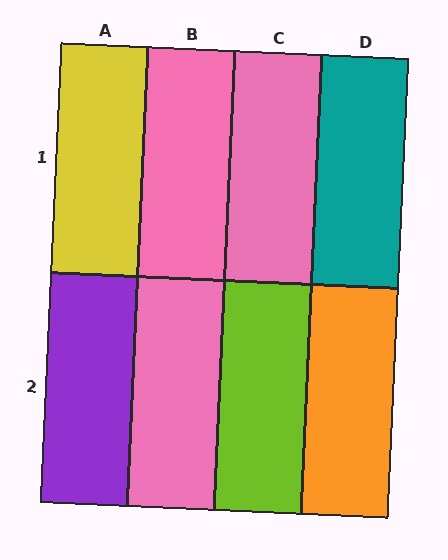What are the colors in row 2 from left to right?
Purple, pink, lime, orange.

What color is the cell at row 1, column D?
Teal.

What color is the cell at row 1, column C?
Pink.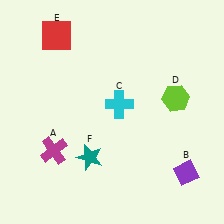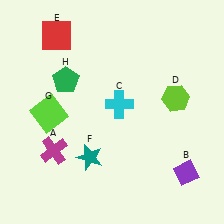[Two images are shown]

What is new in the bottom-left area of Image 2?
A lime square (G) was added in the bottom-left area of Image 2.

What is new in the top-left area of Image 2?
A green pentagon (H) was added in the top-left area of Image 2.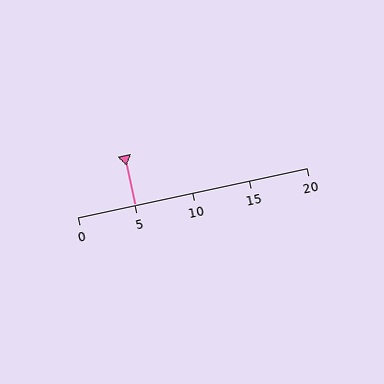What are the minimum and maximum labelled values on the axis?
The axis runs from 0 to 20.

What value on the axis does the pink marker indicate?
The marker indicates approximately 5.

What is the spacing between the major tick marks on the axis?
The major ticks are spaced 5 apart.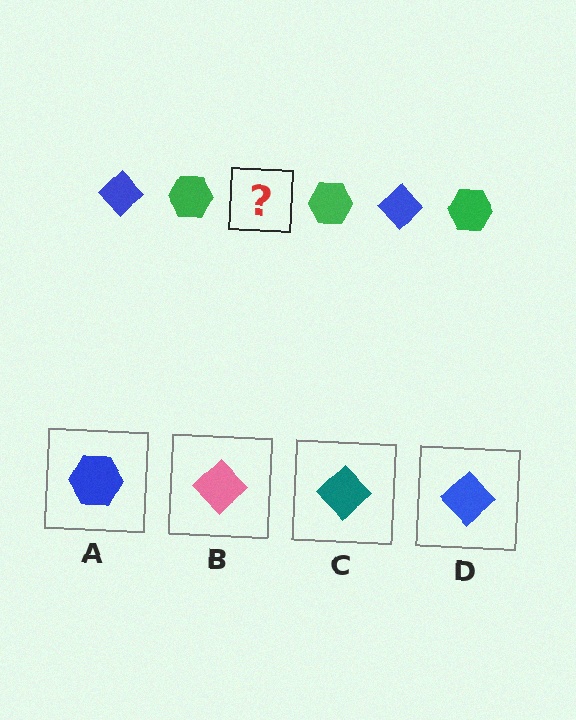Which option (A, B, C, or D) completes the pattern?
D.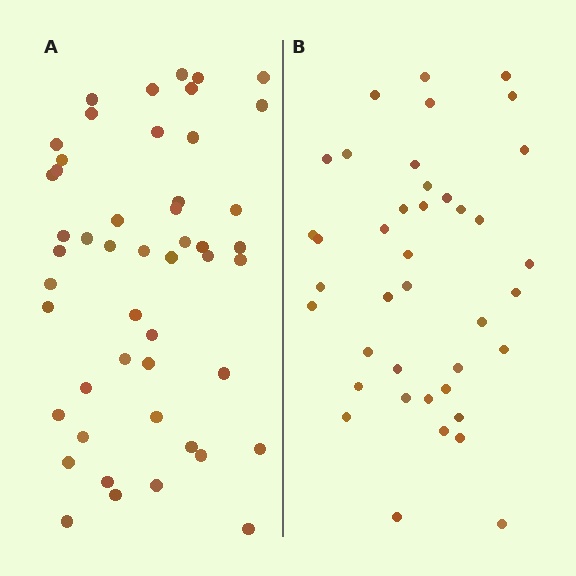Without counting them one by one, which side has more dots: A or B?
Region A (the left region) has more dots.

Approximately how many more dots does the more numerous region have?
Region A has roughly 8 or so more dots than region B.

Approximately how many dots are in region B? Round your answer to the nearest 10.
About 40 dots.